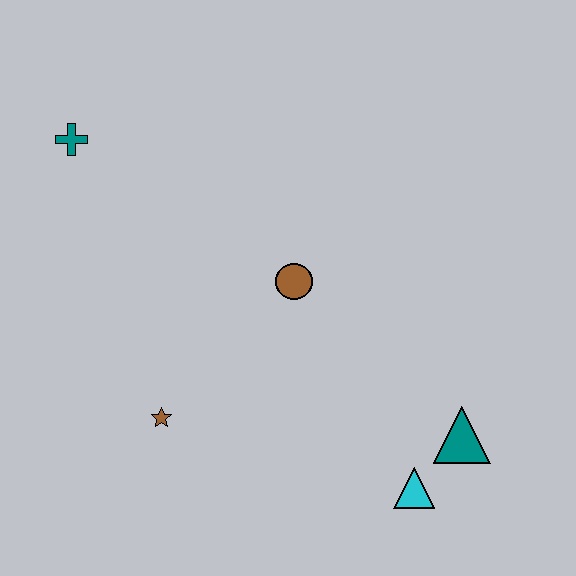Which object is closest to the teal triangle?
The cyan triangle is closest to the teal triangle.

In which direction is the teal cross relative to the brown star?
The teal cross is above the brown star.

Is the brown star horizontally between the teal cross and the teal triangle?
Yes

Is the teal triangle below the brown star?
Yes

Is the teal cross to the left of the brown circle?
Yes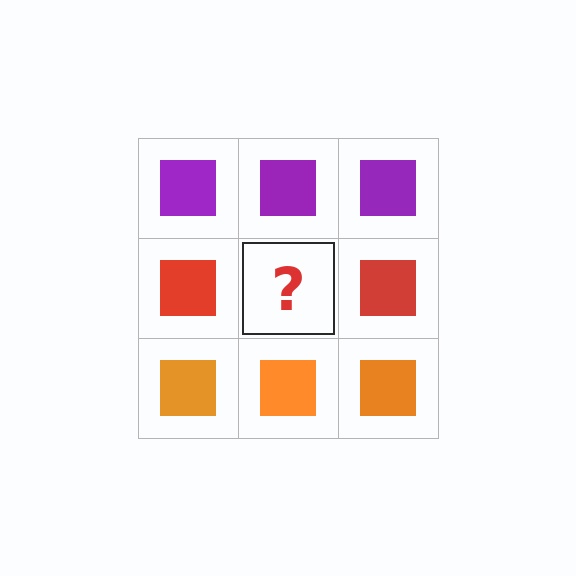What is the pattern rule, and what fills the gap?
The rule is that each row has a consistent color. The gap should be filled with a red square.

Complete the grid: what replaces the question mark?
The question mark should be replaced with a red square.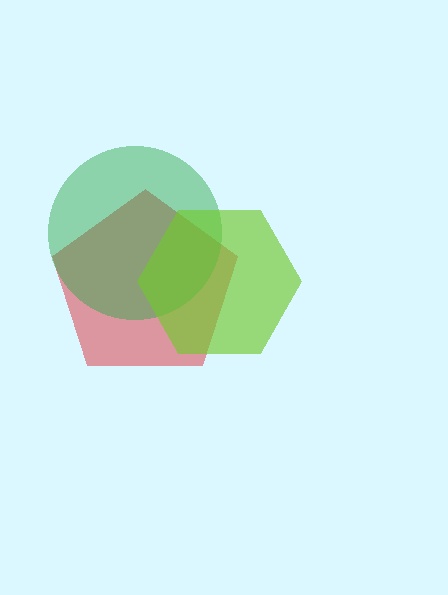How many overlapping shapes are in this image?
There are 3 overlapping shapes in the image.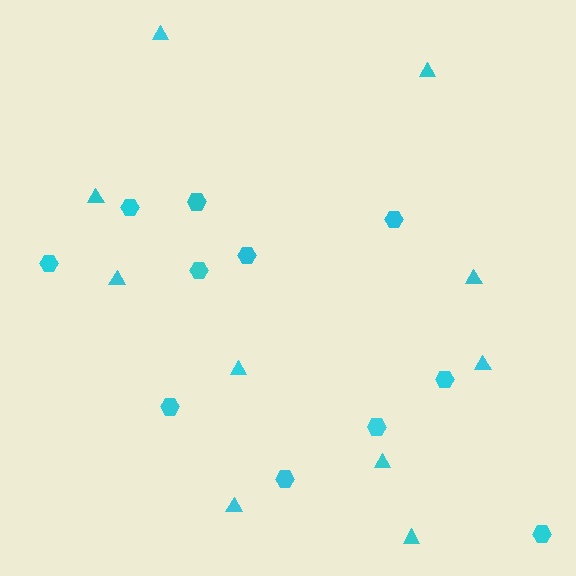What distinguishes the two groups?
There are 2 groups: one group of hexagons (11) and one group of triangles (10).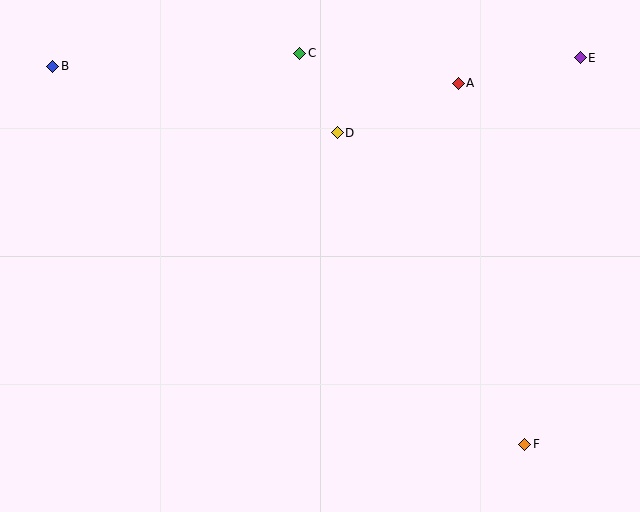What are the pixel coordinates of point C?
Point C is at (300, 53).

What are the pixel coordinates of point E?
Point E is at (580, 58).